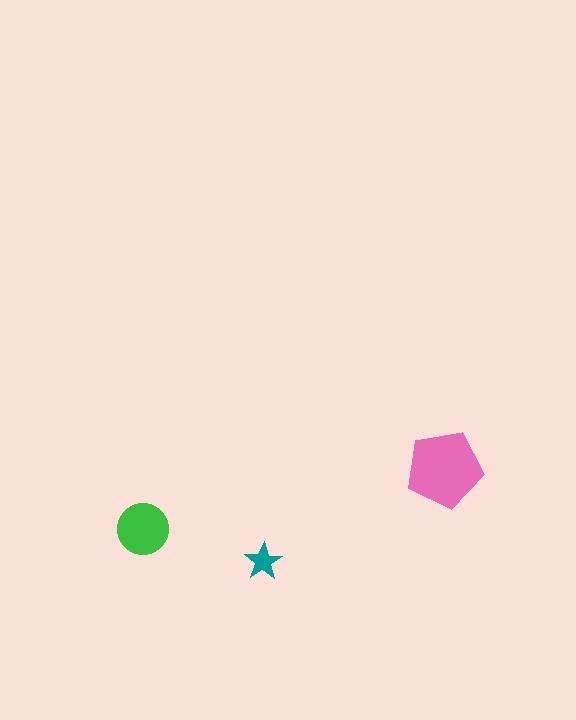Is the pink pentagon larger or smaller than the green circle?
Larger.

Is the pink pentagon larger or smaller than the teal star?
Larger.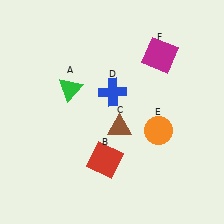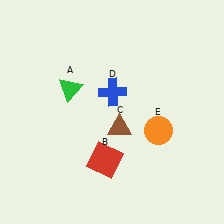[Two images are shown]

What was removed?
The magenta square (F) was removed in Image 2.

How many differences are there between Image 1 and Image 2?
There is 1 difference between the two images.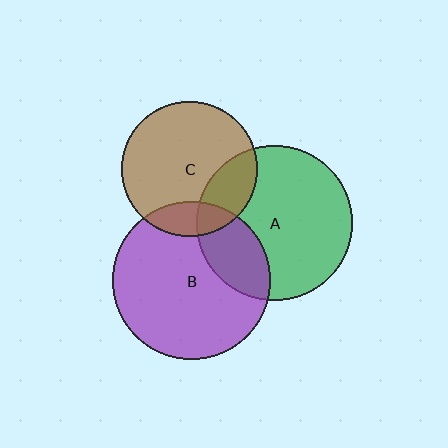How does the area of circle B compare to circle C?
Approximately 1.4 times.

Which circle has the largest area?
Circle B (purple).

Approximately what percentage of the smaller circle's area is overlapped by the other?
Approximately 20%.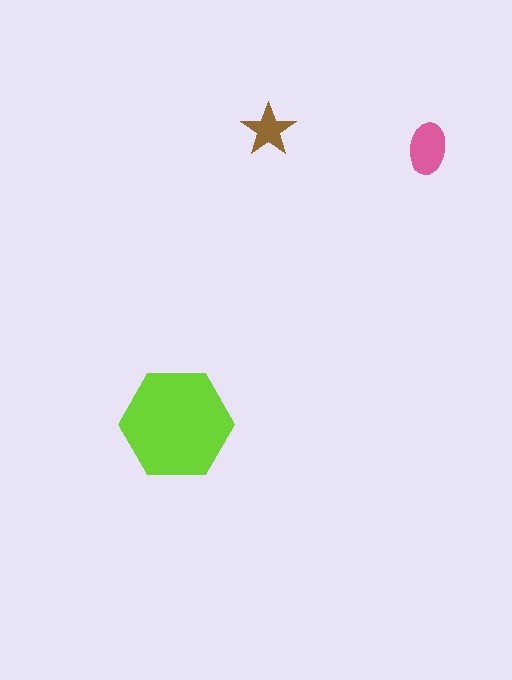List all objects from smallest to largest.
The brown star, the pink ellipse, the lime hexagon.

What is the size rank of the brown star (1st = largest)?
3rd.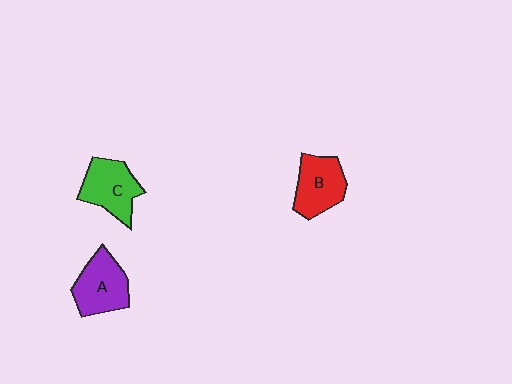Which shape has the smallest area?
Shape B (red).